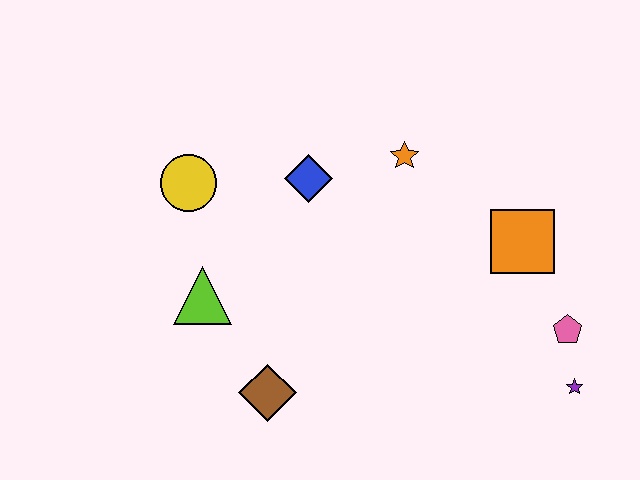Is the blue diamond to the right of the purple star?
No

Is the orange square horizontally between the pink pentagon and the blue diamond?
Yes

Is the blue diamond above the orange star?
No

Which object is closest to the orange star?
The blue diamond is closest to the orange star.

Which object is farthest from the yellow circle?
The purple star is farthest from the yellow circle.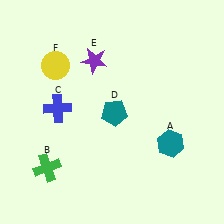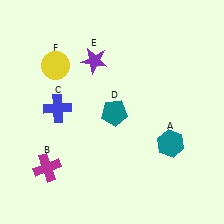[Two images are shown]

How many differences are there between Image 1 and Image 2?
There is 1 difference between the two images.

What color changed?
The cross (B) changed from green in Image 1 to magenta in Image 2.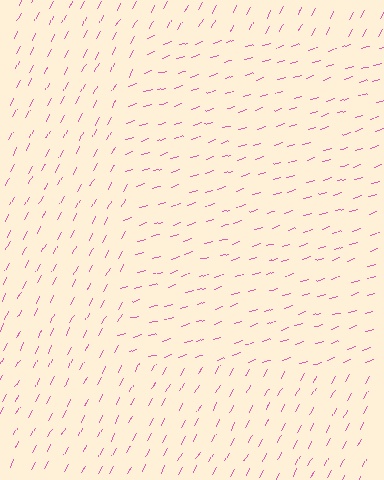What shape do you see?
I see a rectangle.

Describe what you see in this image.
The image is filled with small pink line segments. A rectangle region in the image has lines oriented differently from the surrounding lines, creating a visible texture boundary.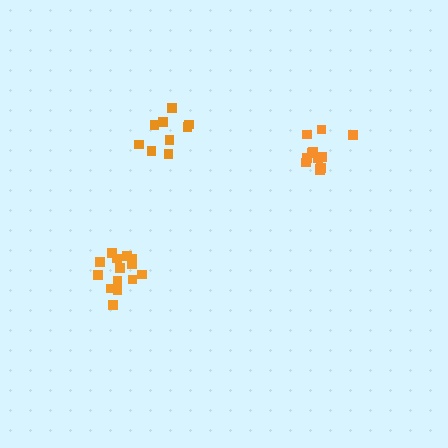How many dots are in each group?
Group 1: 12 dots, Group 2: 9 dots, Group 3: 14 dots (35 total).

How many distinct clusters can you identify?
There are 3 distinct clusters.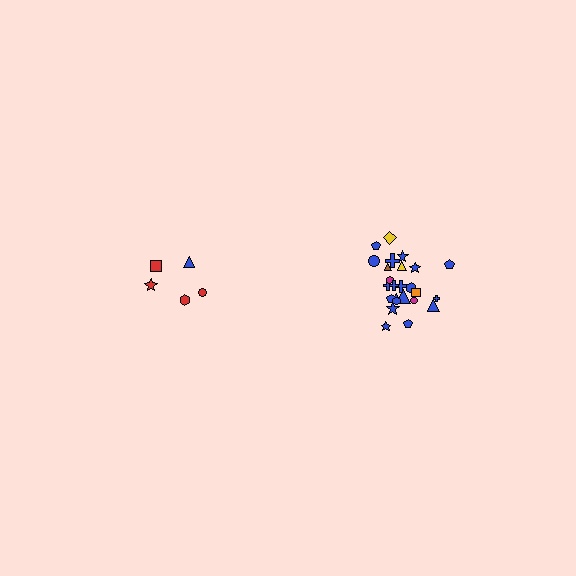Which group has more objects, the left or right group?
The right group.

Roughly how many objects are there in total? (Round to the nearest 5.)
Roughly 30 objects in total.